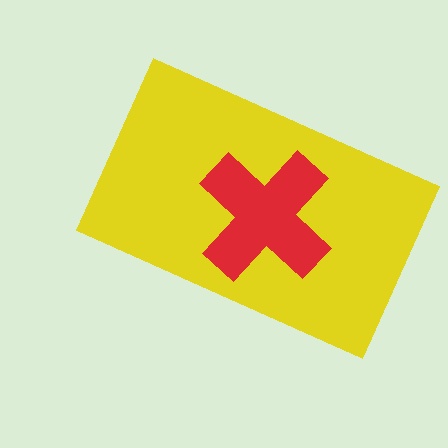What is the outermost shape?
The yellow rectangle.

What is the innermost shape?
The red cross.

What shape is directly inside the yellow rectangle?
The red cross.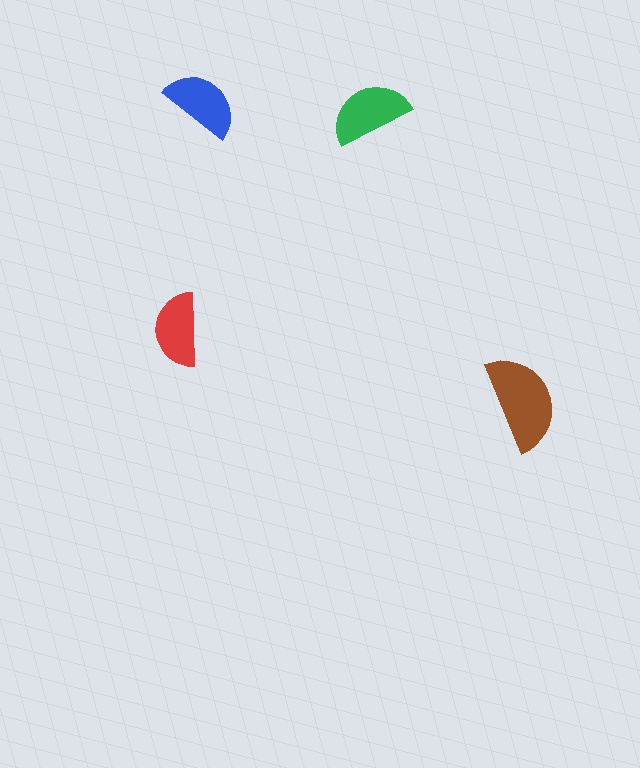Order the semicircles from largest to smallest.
the brown one, the green one, the blue one, the red one.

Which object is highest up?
The blue semicircle is topmost.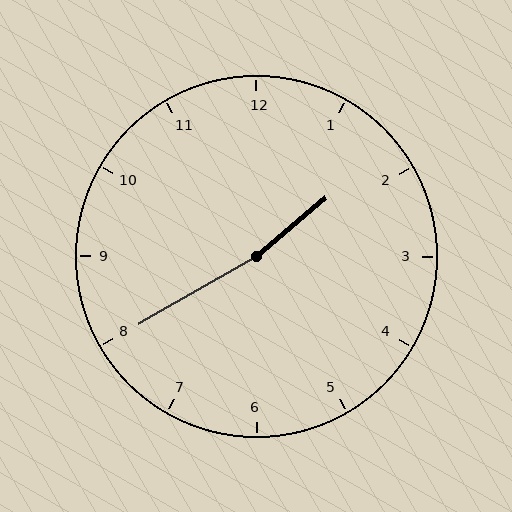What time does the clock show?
1:40.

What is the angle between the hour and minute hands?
Approximately 170 degrees.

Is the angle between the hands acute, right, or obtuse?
It is obtuse.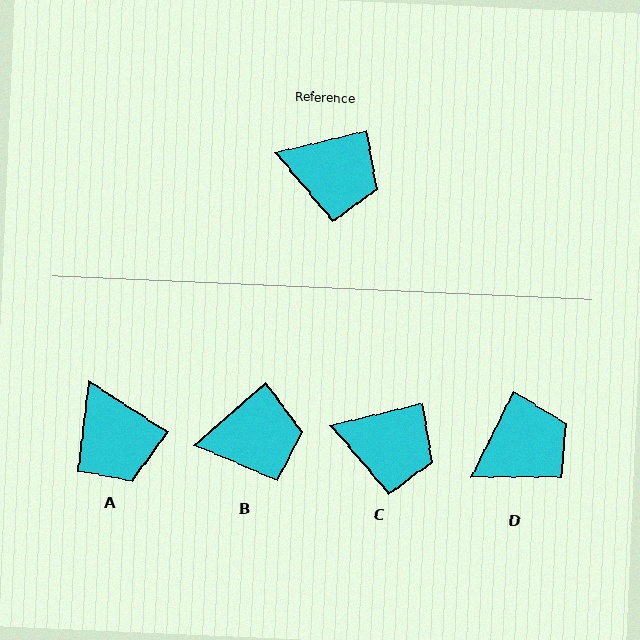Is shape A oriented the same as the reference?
No, it is off by about 46 degrees.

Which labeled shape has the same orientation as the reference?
C.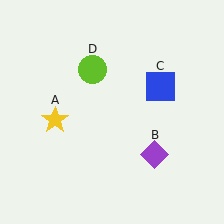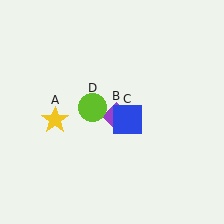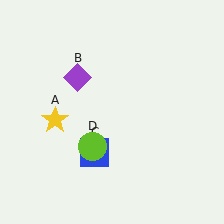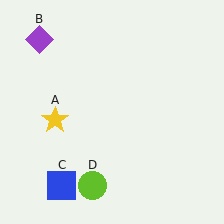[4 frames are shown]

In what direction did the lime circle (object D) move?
The lime circle (object D) moved down.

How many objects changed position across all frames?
3 objects changed position: purple diamond (object B), blue square (object C), lime circle (object D).